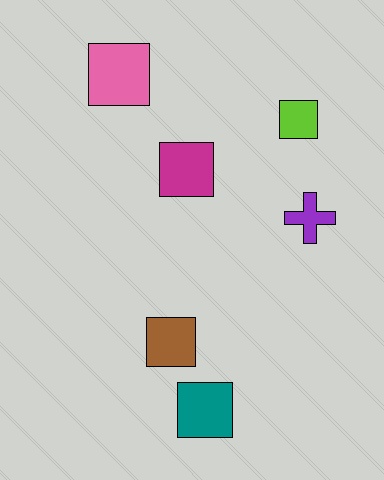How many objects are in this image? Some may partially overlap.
There are 6 objects.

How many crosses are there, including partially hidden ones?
There is 1 cross.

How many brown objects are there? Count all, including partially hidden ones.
There is 1 brown object.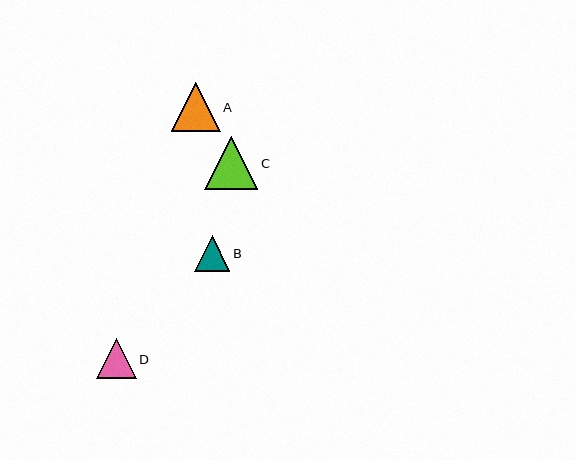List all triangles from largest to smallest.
From largest to smallest: C, A, D, B.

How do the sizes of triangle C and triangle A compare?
Triangle C and triangle A are approximately the same size.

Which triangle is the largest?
Triangle C is the largest with a size of approximately 53 pixels.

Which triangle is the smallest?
Triangle B is the smallest with a size of approximately 36 pixels.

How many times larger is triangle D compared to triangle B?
Triangle D is approximately 1.1 times the size of triangle B.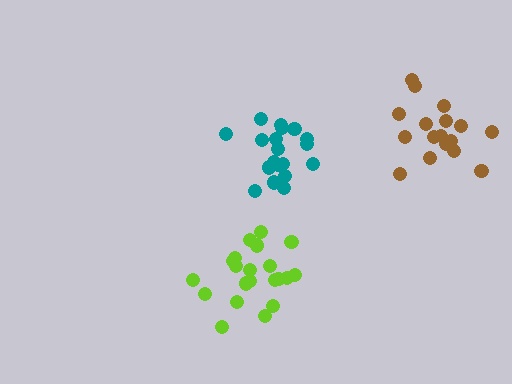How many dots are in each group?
Group 1: 20 dots, Group 2: 18 dots, Group 3: 21 dots (59 total).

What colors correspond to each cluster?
The clusters are colored: teal, brown, lime.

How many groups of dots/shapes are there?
There are 3 groups.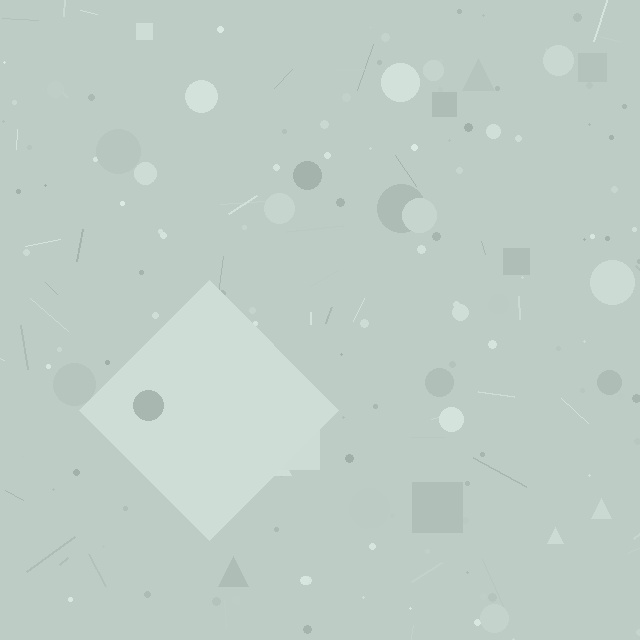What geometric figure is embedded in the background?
A diamond is embedded in the background.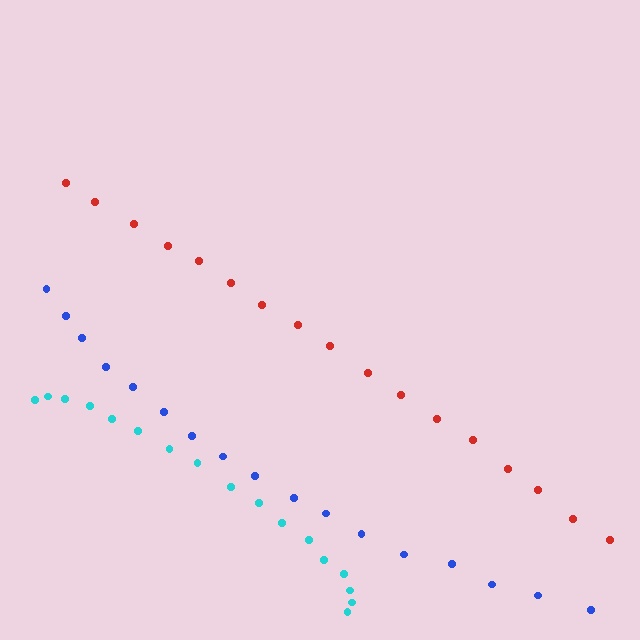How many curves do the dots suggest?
There are 3 distinct paths.